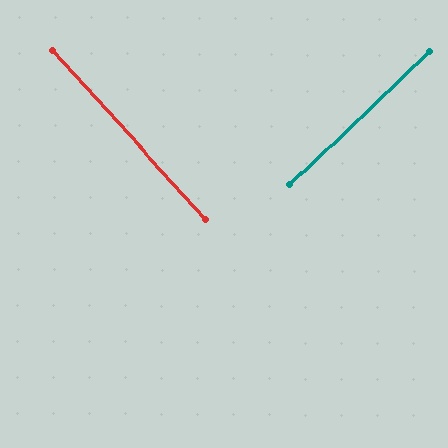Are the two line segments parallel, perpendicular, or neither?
Perpendicular — they meet at approximately 89°.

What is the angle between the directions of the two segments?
Approximately 89 degrees.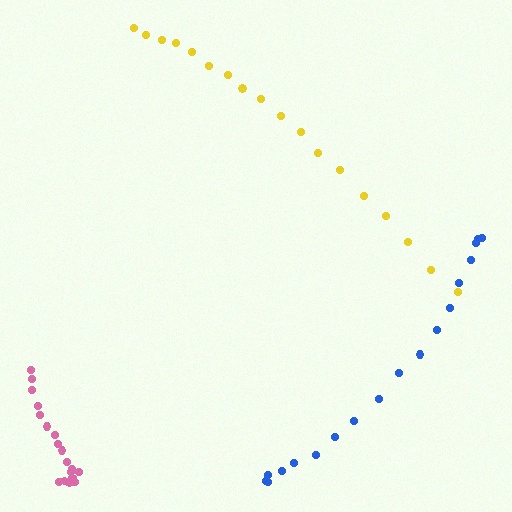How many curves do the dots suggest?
There are 3 distinct paths.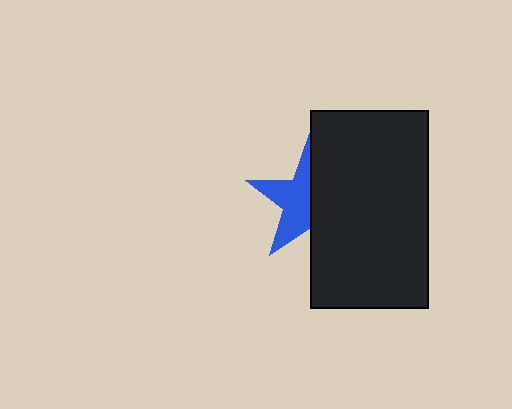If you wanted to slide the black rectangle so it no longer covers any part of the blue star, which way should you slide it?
Slide it right — that is the most direct way to separate the two shapes.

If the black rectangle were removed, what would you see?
You would see the complete blue star.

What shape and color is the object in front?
The object in front is a black rectangle.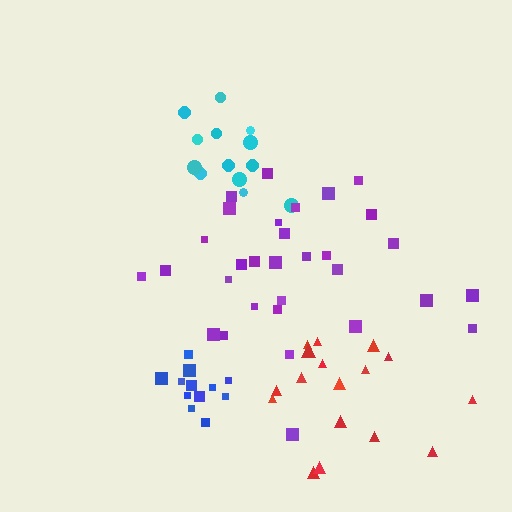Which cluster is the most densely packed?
Blue.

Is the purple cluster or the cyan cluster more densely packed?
Cyan.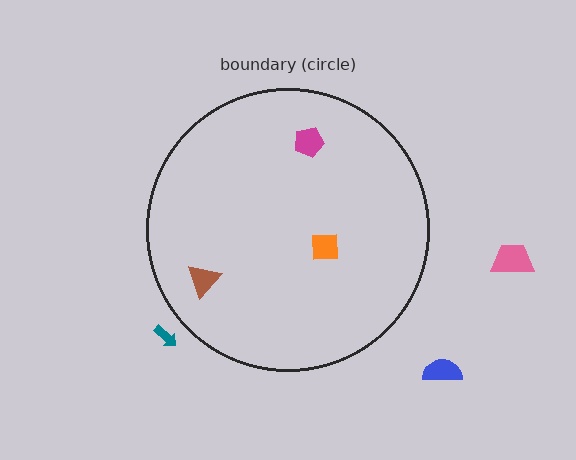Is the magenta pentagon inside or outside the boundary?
Inside.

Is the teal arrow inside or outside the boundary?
Outside.